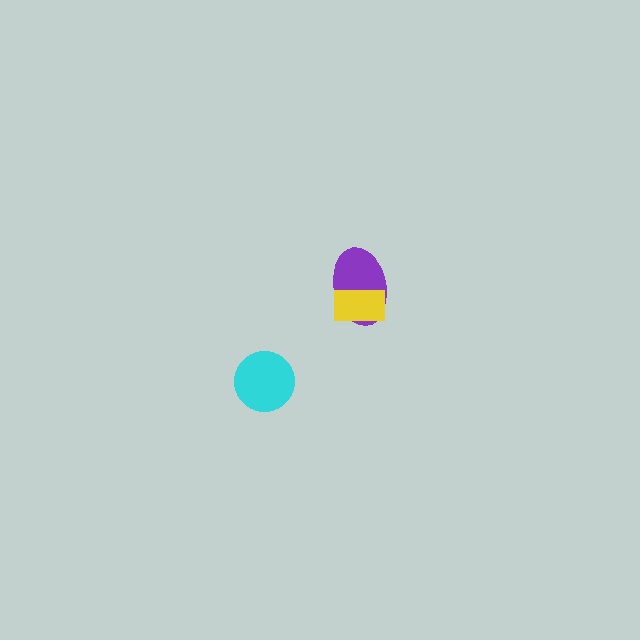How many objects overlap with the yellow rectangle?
1 object overlaps with the yellow rectangle.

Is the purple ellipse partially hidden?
Yes, it is partially covered by another shape.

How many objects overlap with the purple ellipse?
1 object overlaps with the purple ellipse.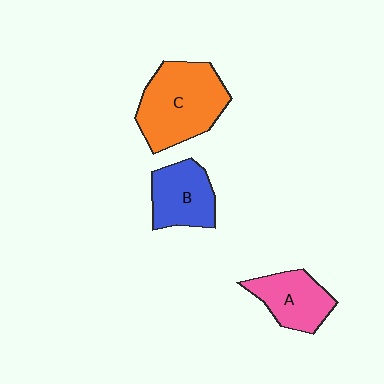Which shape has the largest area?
Shape C (orange).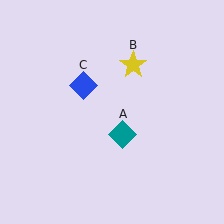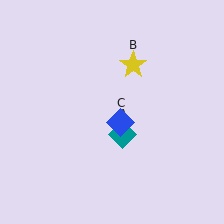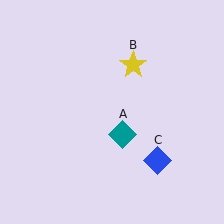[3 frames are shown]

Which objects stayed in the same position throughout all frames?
Teal diamond (object A) and yellow star (object B) remained stationary.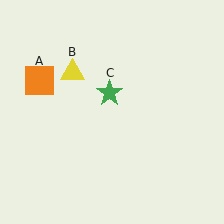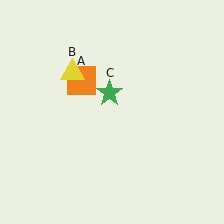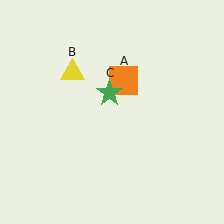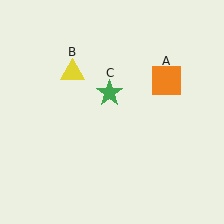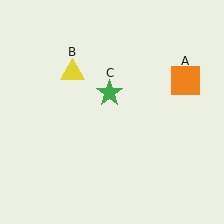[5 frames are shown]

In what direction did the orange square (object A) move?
The orange square (object A) moved right.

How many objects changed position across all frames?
1 object changed position: orange square (object A).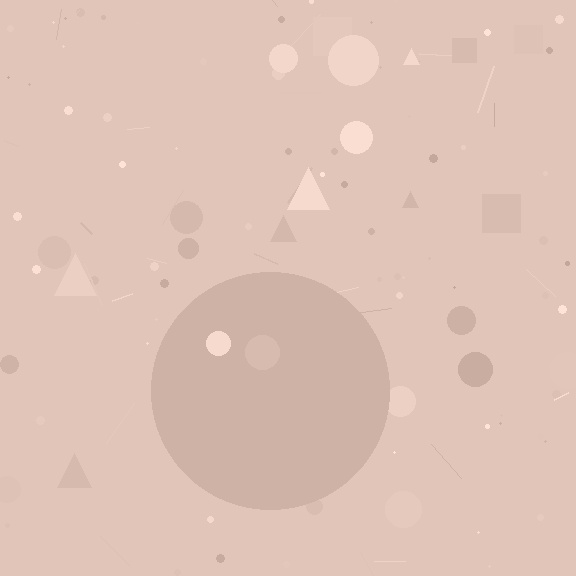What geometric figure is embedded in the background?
A circle is embedded in the background.